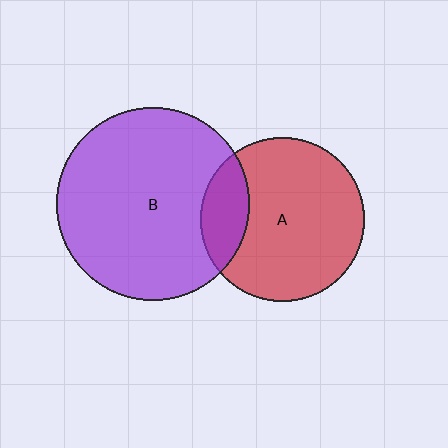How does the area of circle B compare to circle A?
Approximately 1.4 times.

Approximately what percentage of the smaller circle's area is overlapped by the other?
Approximately 20%.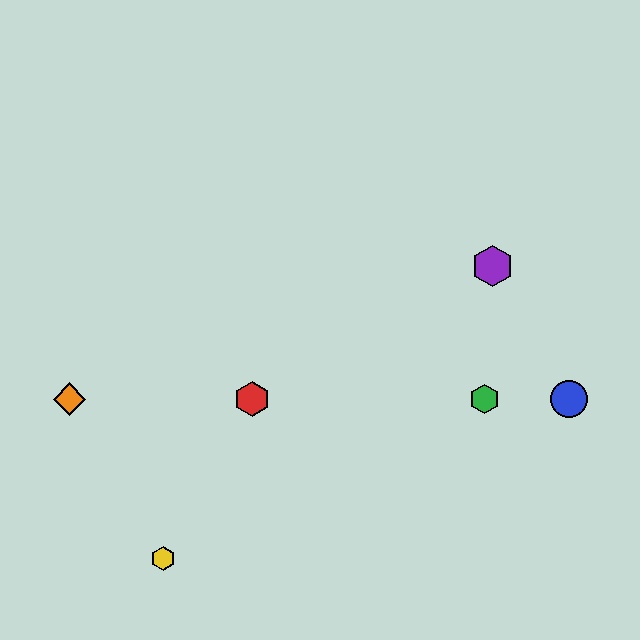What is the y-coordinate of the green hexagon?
The green hexagon is at y≈399.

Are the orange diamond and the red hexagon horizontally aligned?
Yes, both are at y≈399.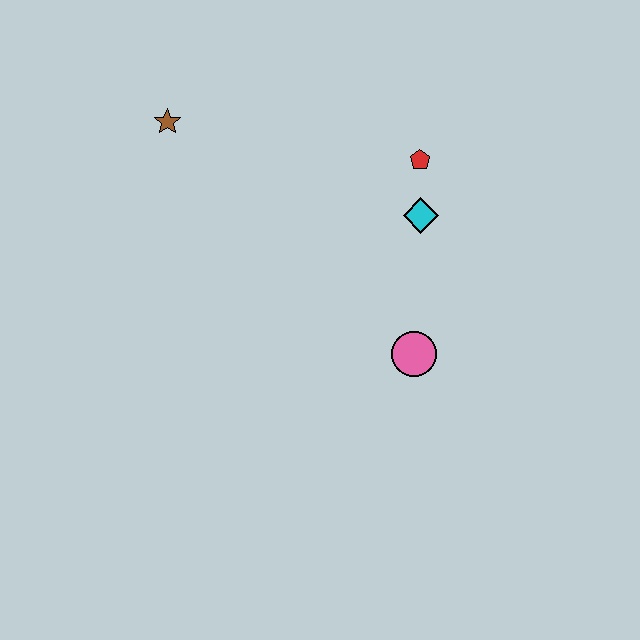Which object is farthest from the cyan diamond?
The brown star is farthest from the cyan diamond.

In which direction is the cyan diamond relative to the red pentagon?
The cyan diamond is below the red pentagon.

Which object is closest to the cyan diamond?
The red pentagon is closest to the cyan diamond.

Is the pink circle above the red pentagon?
No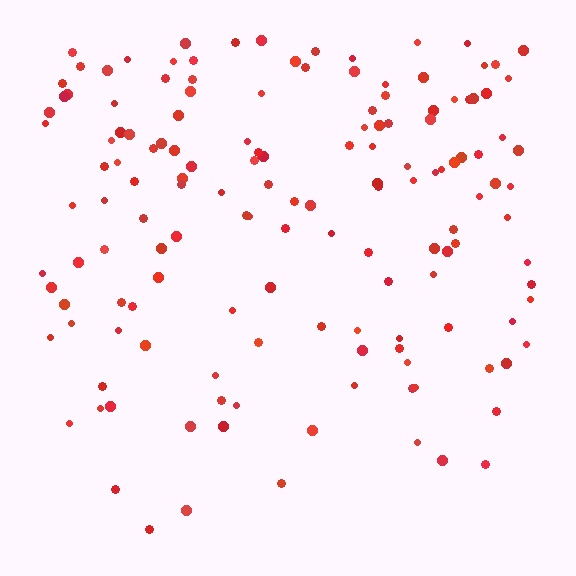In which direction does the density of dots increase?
From bottom to top, with the top side densest.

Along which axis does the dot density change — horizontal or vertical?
Vertical.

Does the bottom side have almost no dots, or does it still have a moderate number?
Still a moderate number, just noticeably fewer than the top.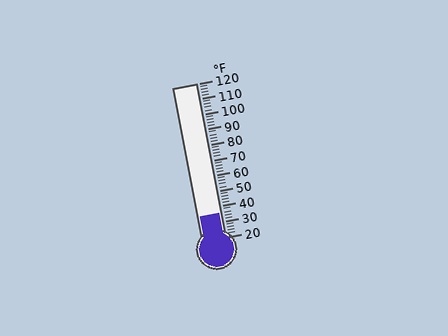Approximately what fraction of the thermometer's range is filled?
The thermometer is filled to approximately 15% of its range.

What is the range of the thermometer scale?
The thermometer scale ranges from 20°F to 120°F.